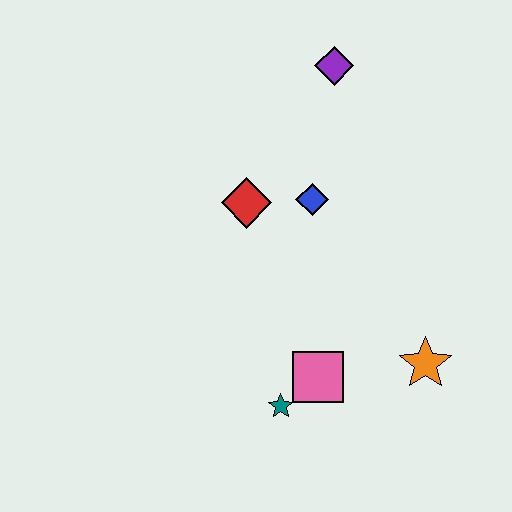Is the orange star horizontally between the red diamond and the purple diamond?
No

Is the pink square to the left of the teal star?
No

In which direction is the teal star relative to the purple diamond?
The teal star is below the purple diamond.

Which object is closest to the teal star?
The pink square is closest to the teal star.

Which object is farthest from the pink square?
The purple diamond is farthest from the pink square.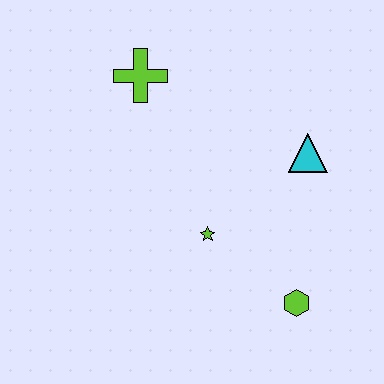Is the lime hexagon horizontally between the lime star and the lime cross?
No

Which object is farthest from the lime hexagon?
The lime cross is farthest from the lime hexagon.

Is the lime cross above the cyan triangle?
Yes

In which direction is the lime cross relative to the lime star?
The lime cross is above the lime star.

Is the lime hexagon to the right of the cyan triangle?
No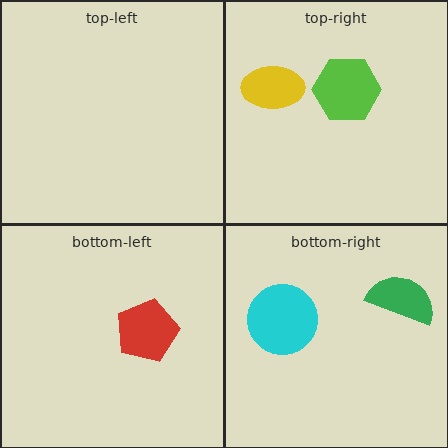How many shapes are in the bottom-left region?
1.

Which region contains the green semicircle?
The bottom-right region.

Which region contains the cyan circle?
The bottom-right region.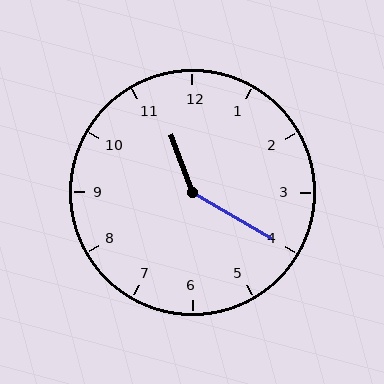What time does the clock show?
11:20.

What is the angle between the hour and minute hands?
Approximately 140 degrees.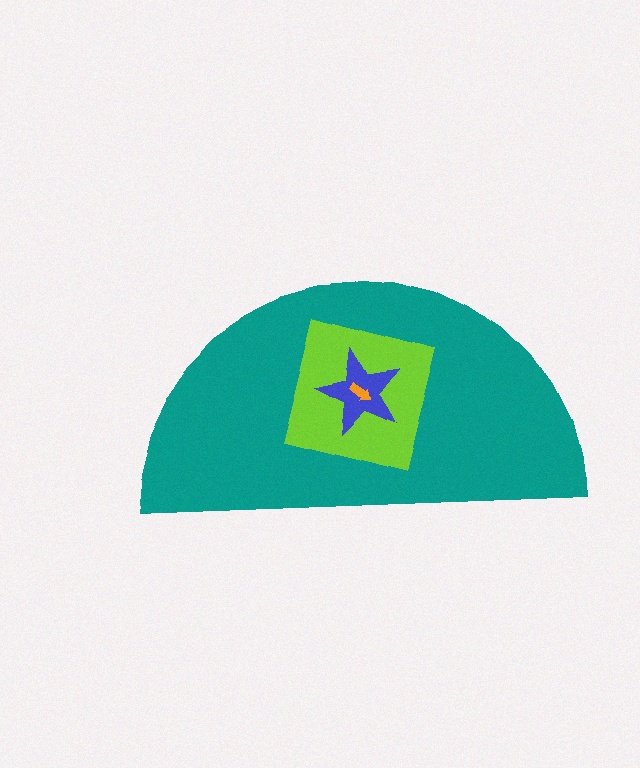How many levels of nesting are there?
4.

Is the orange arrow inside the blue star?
Yes.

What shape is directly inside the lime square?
The blue star.